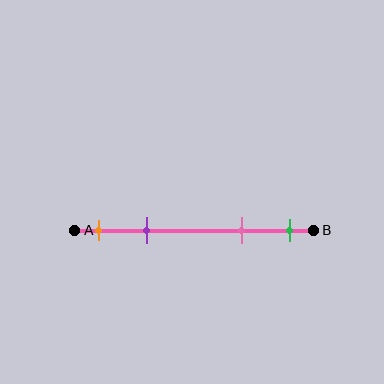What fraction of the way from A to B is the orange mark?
The orange mark is approximately 10% (0.1) of the way from A to B.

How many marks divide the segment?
There are 4 marks dividing the segment.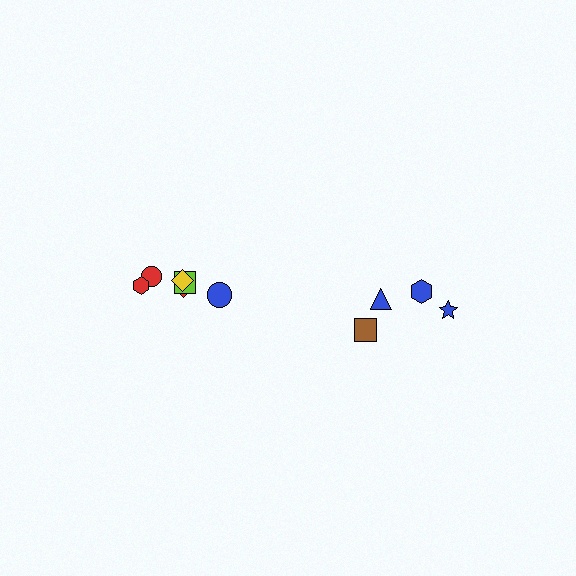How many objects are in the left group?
There are 6 objects.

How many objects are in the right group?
There are 4 objects.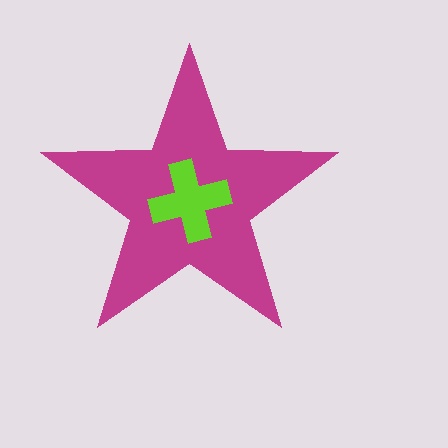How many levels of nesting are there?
2.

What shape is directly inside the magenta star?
The lime cross.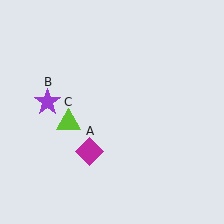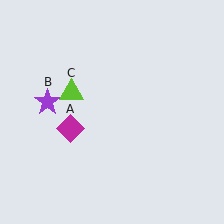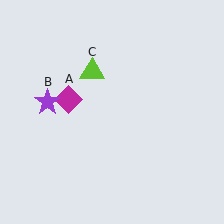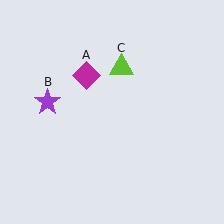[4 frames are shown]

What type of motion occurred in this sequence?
The magenta diamond (object A), lime triangle (object C) rotated clockwise around the center of the scene.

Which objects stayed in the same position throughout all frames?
Purple star (object B) remained stationary.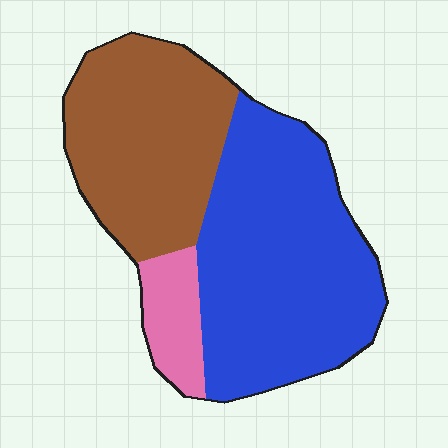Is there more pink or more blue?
Blue.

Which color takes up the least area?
Pink, at roughly 10%.